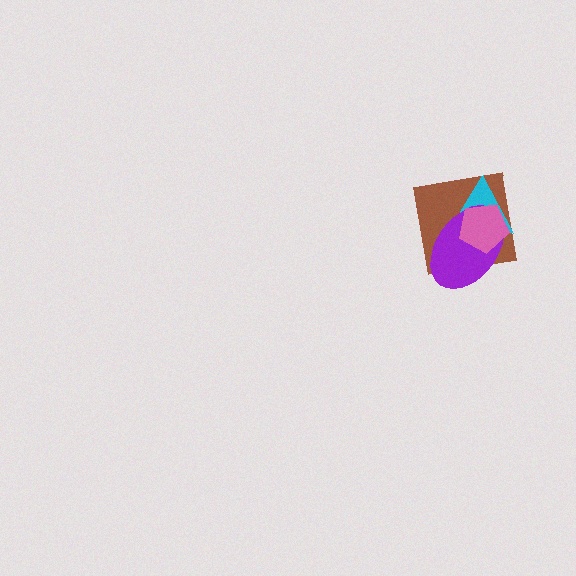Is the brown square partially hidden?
Yes, it is partially covered by another shape.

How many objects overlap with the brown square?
3 objects overlap with the brown square.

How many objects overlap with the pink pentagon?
3 objects overlap with the pink pentagon.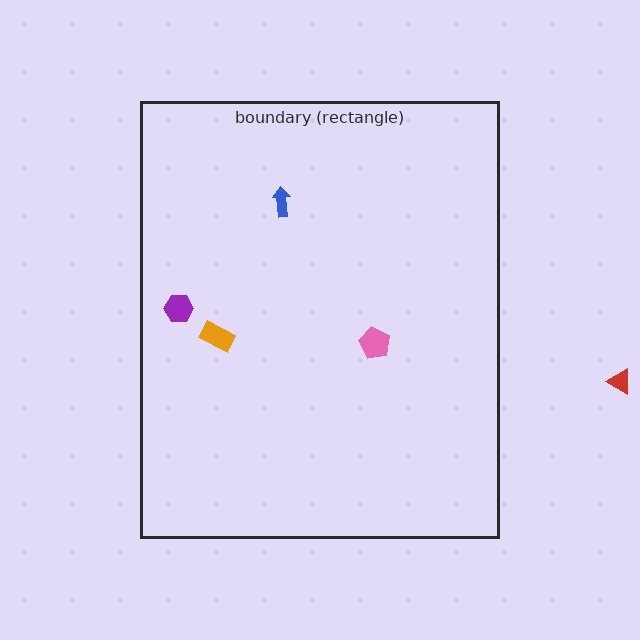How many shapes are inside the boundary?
4 inside, 1 outside.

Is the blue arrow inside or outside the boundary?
Inside.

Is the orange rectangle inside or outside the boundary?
Inside.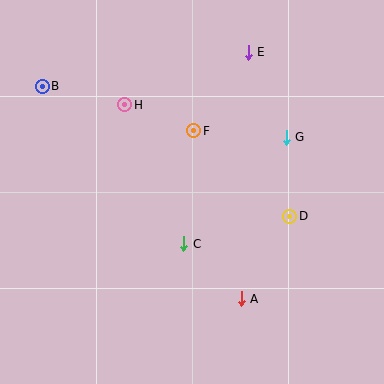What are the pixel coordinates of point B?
Point B is at (42, 86).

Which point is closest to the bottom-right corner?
Point A is closest to the bottom-right corner.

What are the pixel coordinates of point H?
Point H is at (125, 105).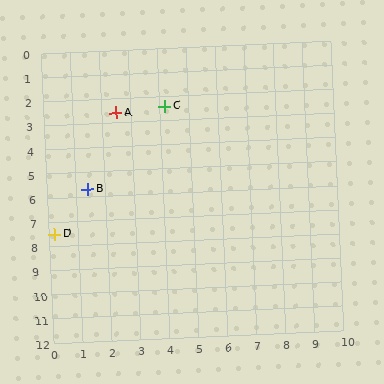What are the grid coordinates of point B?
Point B is at approximately (1.4, 5.7).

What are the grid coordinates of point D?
Point D is at approximately (0.2, 7.5).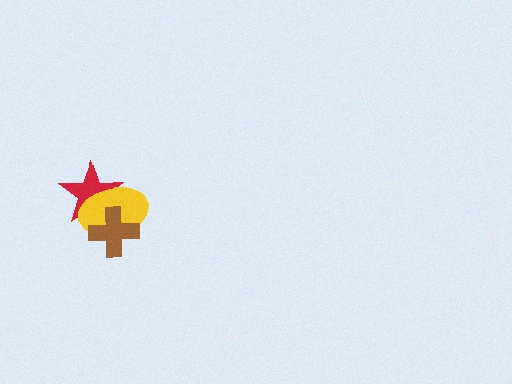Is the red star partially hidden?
Yes, it is partially covered by another shape.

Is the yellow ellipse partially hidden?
Yes, it is partially covered by another shape.